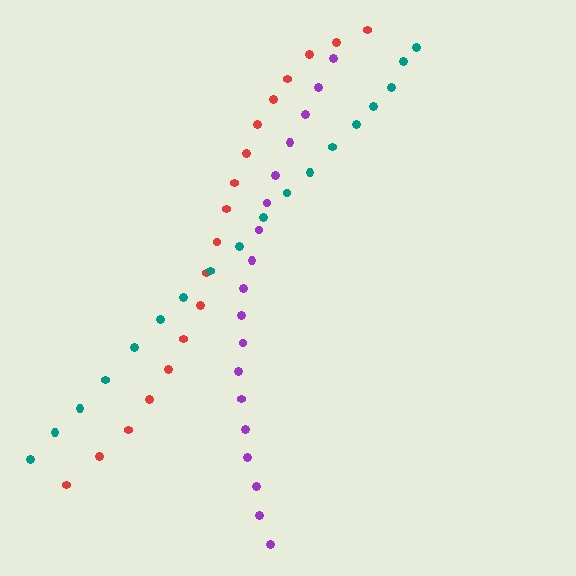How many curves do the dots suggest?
There are 3 distinct paths.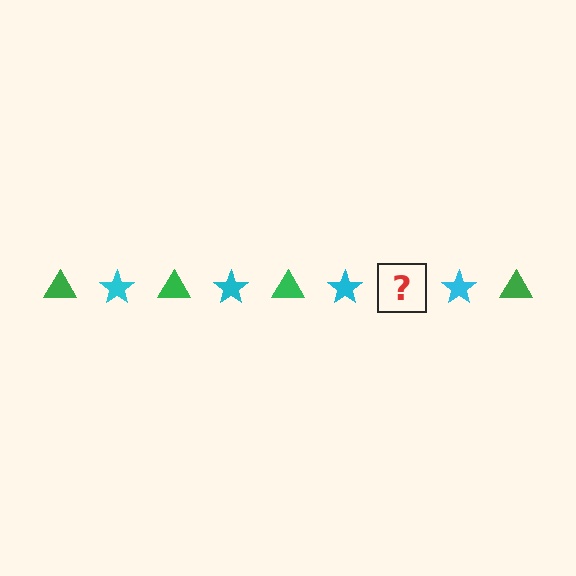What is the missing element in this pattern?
The missing element is a green triangle.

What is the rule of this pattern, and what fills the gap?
The rule is that the pattern alternates between green triangle and cyan star. The gap should be filled with a green triangle.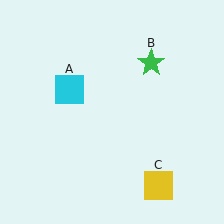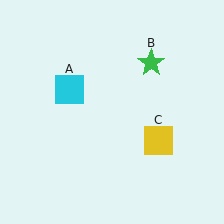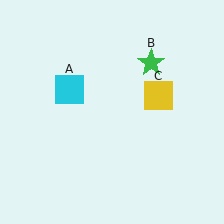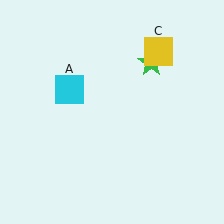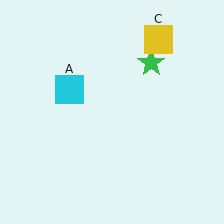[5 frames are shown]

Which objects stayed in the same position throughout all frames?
Cyan square (object A) and green star (object B) remained stationary.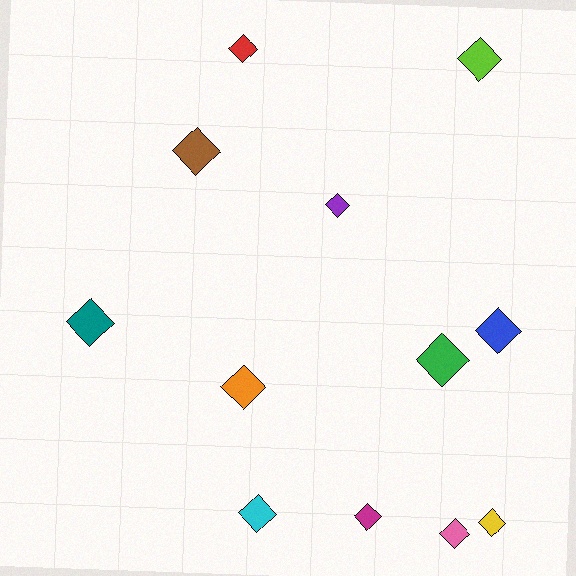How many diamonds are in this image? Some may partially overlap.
There are 12 diamonds.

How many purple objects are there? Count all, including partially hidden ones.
There is 1 purple object.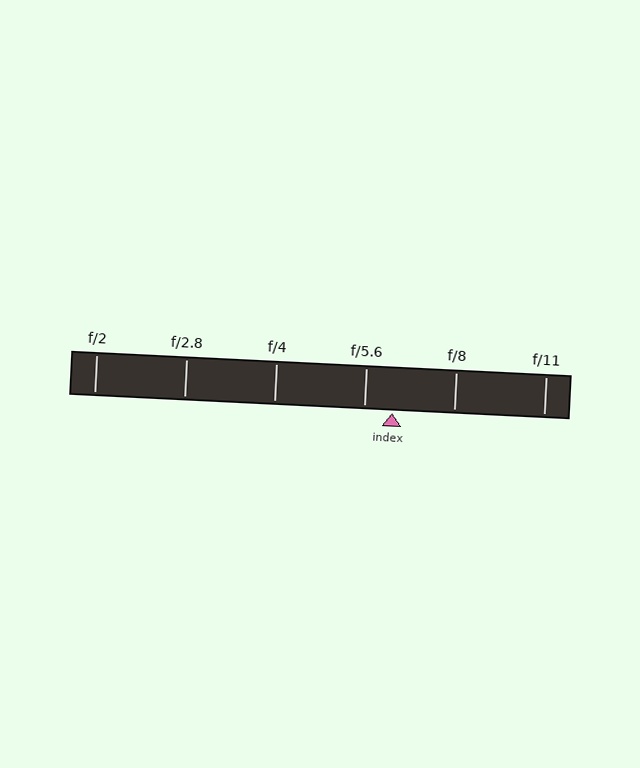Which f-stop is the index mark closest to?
The index mark is closest to f/5.6.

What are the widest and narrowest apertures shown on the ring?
The widest aperture shown is f/2 and the narrowest is f/11.